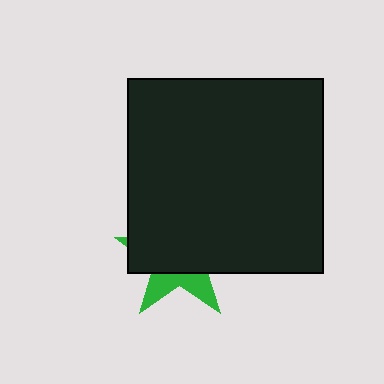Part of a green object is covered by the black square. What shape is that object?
It is a star.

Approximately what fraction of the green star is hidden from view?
Roughly 69% of the green star is hidden behind the black square.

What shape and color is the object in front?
The object in front is a black square.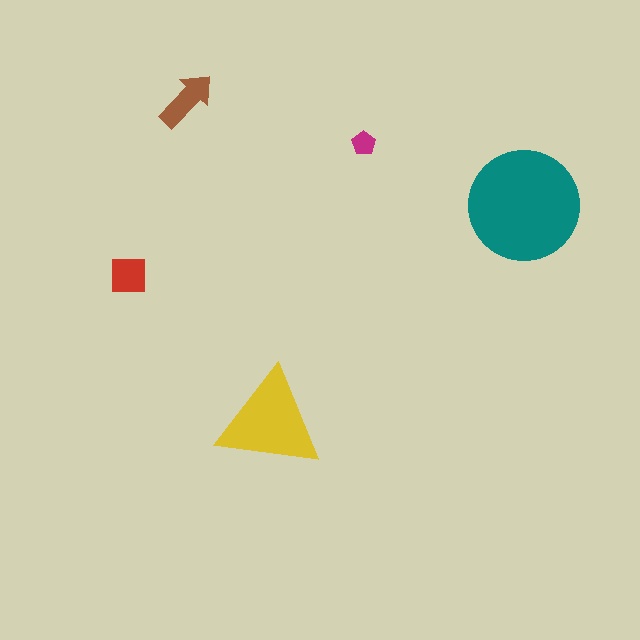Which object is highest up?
The brown arrow is topmost.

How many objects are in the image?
There are 5 objects in the image.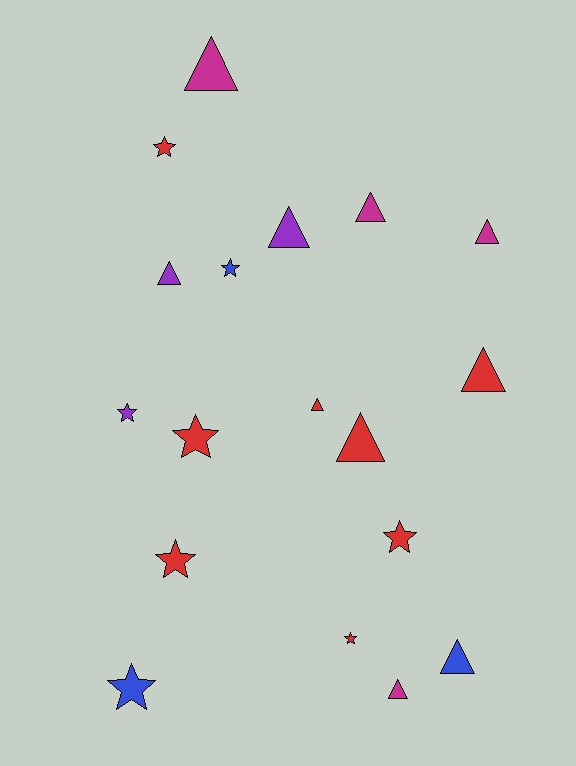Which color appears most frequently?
Red, with 8 objects.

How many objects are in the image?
There are 18 objects.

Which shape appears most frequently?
Triangle, with 10 objects.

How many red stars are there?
There are 5 red stars.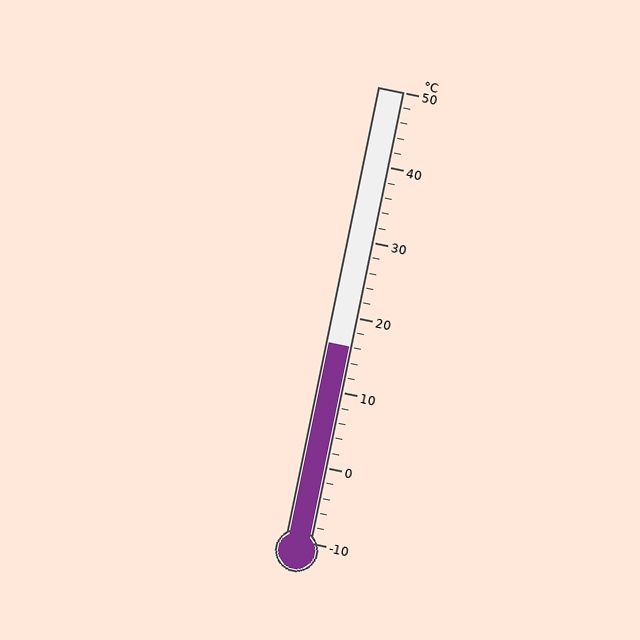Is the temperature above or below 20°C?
The temperature is below 20°C.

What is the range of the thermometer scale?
The thermometer scale ranges from -10°C to 50°C.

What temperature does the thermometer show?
The thermometer shows approximately 16°C.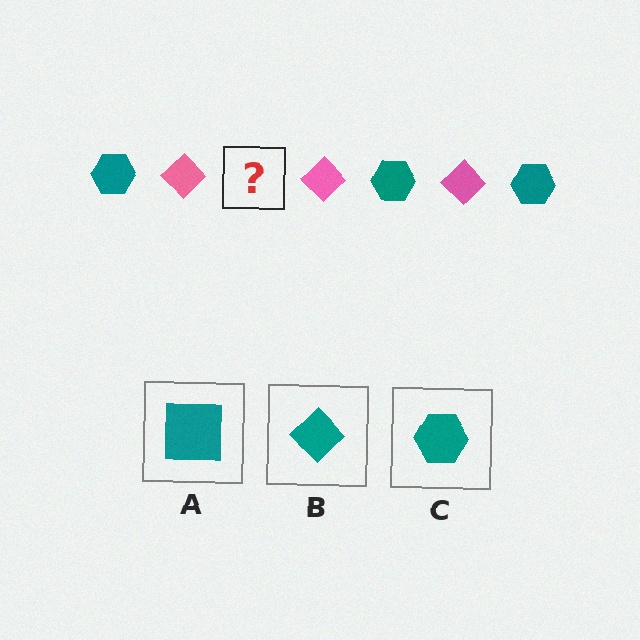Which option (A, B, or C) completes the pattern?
C.